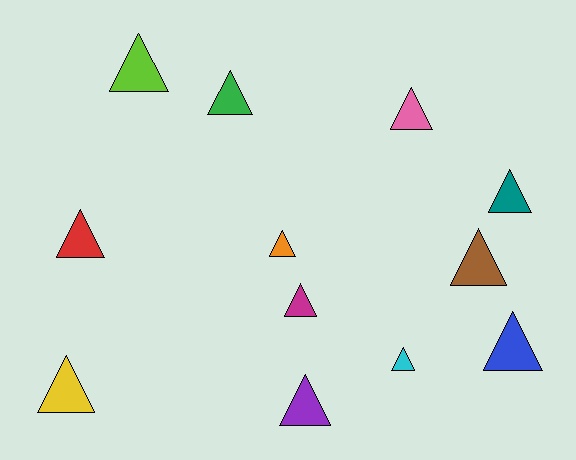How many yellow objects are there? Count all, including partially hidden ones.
There is 1 yellow object.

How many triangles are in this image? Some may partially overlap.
There are 12 triangles.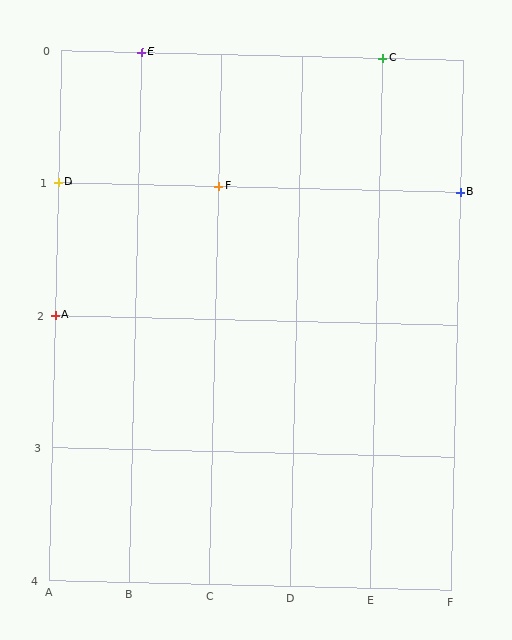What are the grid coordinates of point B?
Point B is at grid coordinates (F, 1).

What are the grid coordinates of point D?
Point D is at grid coordinates (A, 1).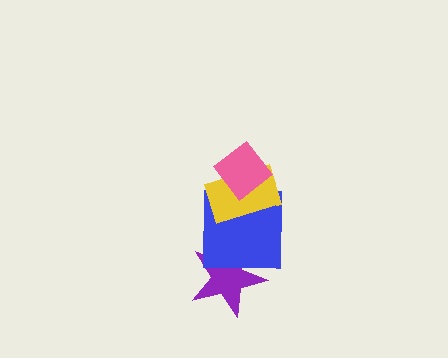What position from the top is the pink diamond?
The pink diamond is 1st from the top.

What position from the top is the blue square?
The blue square is 3rd from the top.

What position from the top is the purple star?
The purple star is 4th from the top.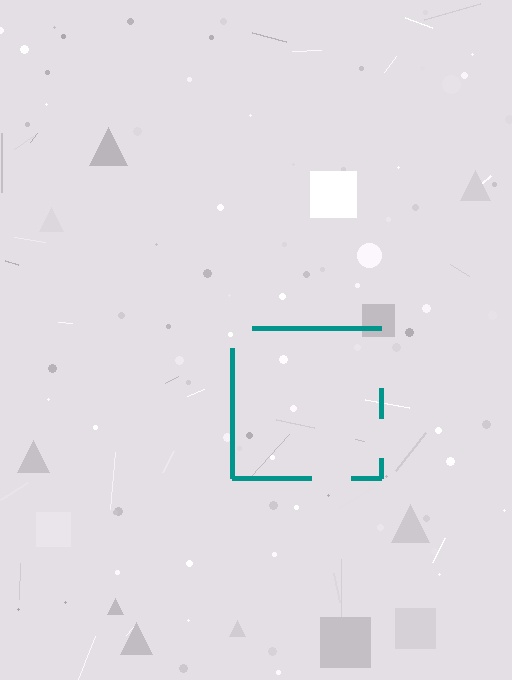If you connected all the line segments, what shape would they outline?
They would outline a square.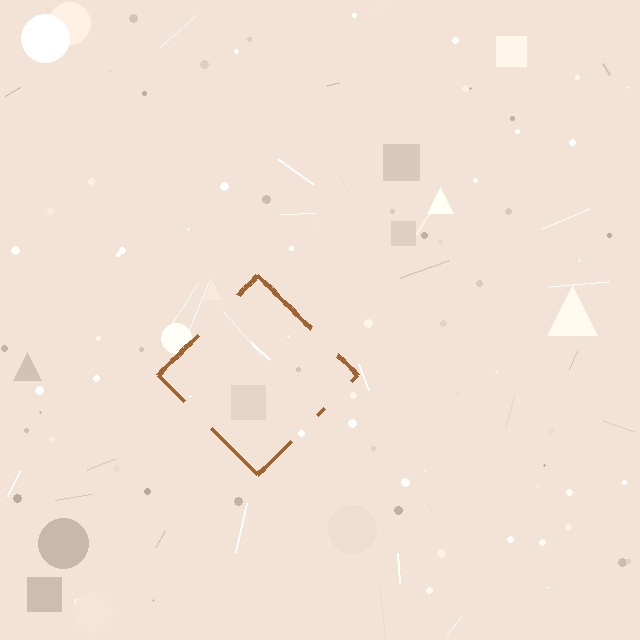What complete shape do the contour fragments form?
The contour fragments form a diamond.